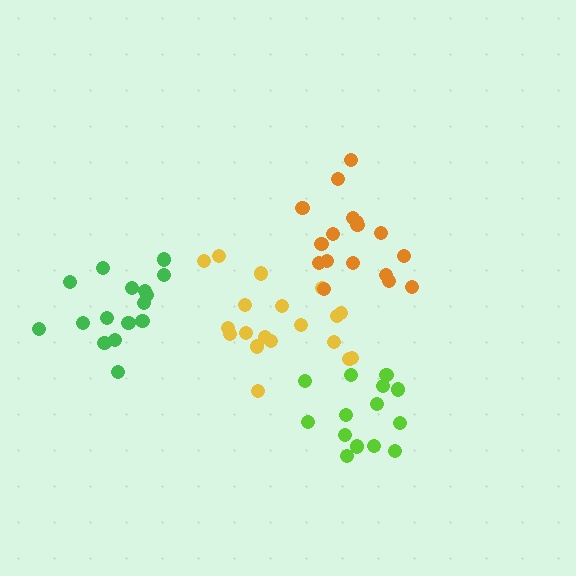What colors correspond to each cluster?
The clusters are colored: green, yellow, orange, lime.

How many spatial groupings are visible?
There are 4 spatial groupings.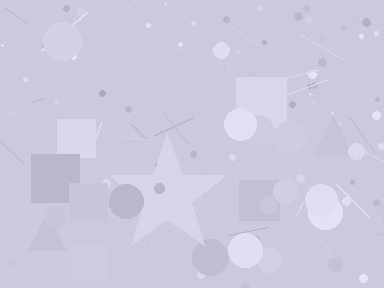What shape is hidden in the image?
A star is hidden in the image.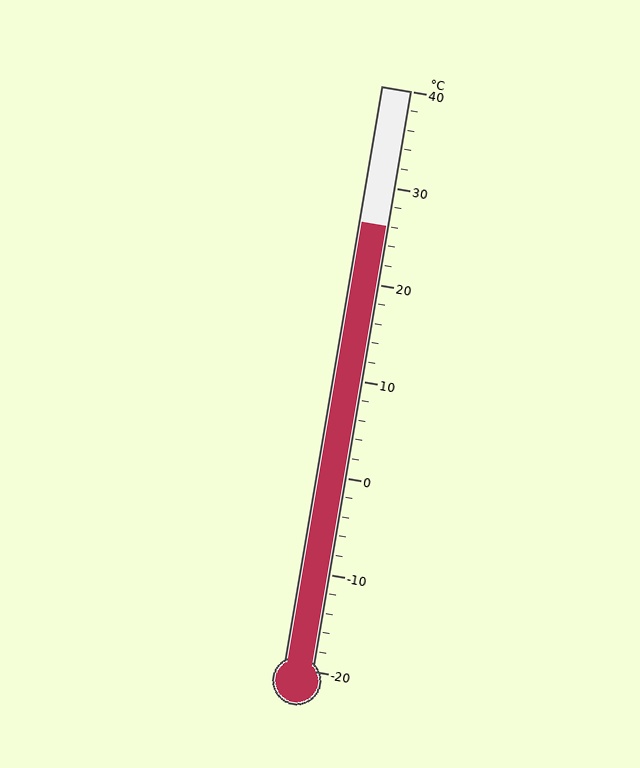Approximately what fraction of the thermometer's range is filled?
The thermometer is filled to approximately 75% of its range.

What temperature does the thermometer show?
The thermometer shows approximately 26°C.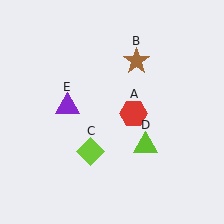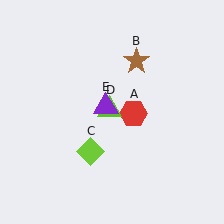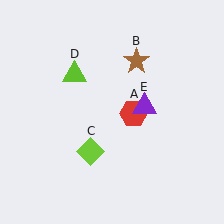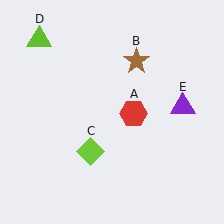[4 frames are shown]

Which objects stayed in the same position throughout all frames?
Red hexagon (object A) and brown star (object B) and lime diamond (object C) remained stationary.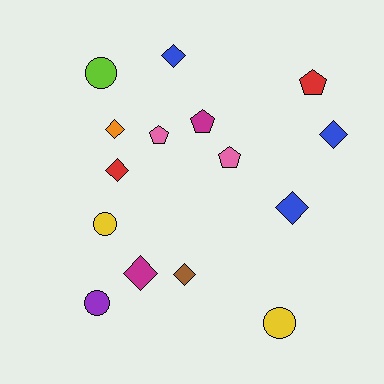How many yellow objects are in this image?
There are 2 yellow objects.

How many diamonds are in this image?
There are 7 diamonds.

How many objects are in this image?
There are 15 objects.